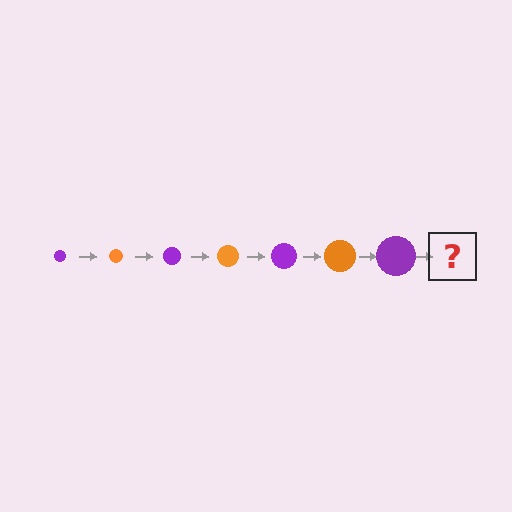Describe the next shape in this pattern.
It should be an orange circle, larger than the previous one.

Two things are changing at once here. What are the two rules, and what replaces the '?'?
The two rules are that the circle grows larger each step and the color cycles through purple and orange. The '?' should be an orange circle, larger than the previous one.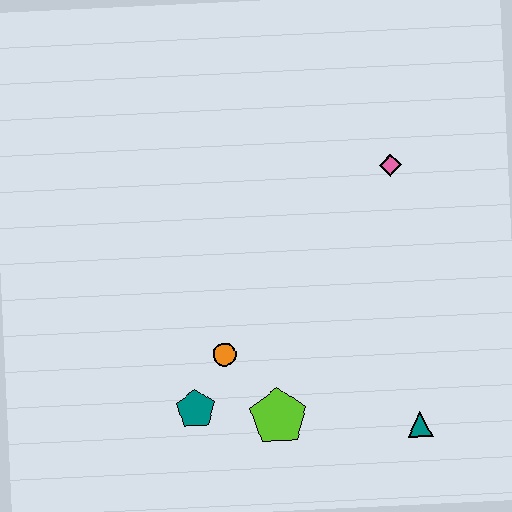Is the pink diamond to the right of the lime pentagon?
Yes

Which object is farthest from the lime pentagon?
The pink diamond is farthest from the lime pentagon.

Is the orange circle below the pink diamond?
Yes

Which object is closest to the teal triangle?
The lime pentagon is closest to the teal triangle.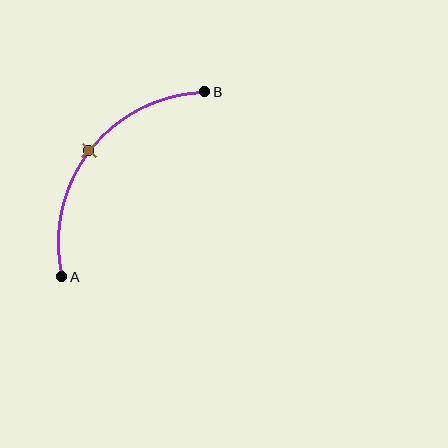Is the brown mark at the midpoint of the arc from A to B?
Yes. The brown mark lies on the arc at equal arc-length from both A and B — it is the arc midpoint.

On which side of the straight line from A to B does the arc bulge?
The arc bulges above and to the left of the straight line connecting A and B.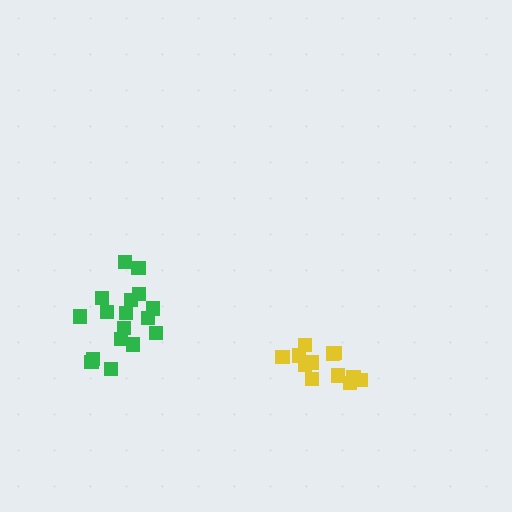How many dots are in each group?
Group 1: 17 dots, Group 2: 12 dots (29 total).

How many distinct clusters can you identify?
There are 2 distinct clusters.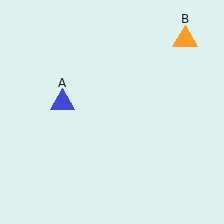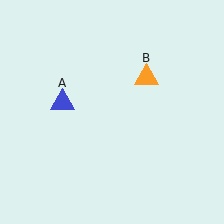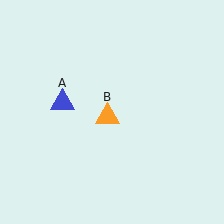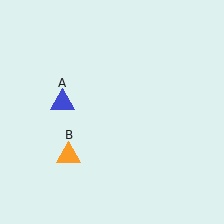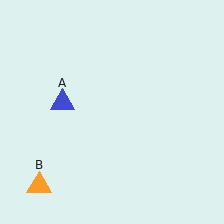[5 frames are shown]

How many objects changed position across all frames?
1 object changed position: orange triangle (object B).